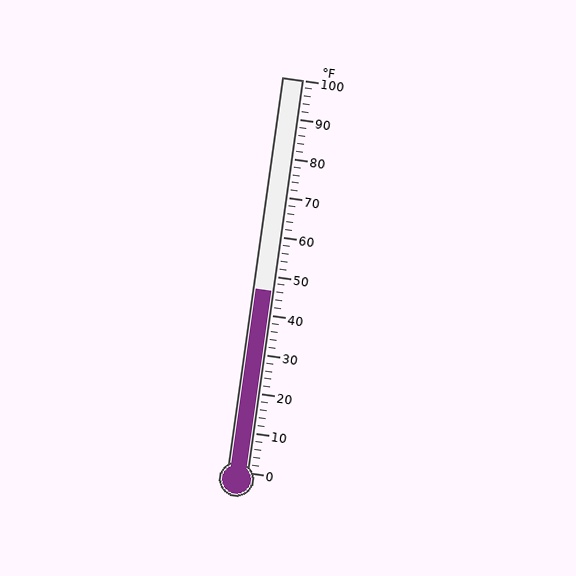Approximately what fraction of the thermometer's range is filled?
The thermometer is filled to approximately 45% of its range.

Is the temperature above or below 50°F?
The temperature is below 50°F.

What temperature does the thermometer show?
The thermometer shows approximately 46°F.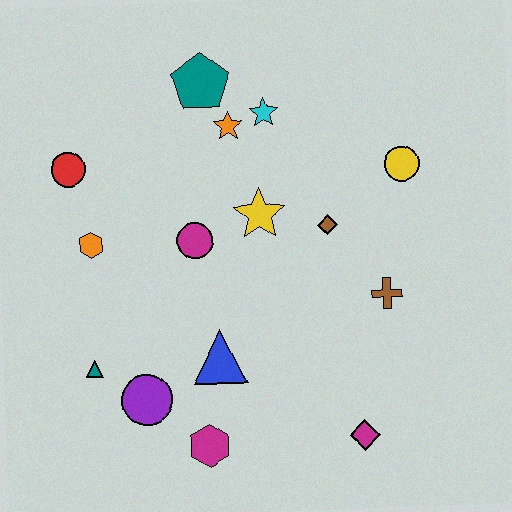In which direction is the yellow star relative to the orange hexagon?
The yellow star is to the right of the orange hexagon.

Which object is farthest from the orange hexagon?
The magenta diamond is farthest from the orange hexagon.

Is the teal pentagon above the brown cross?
Yes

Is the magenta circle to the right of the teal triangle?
Yes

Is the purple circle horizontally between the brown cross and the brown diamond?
No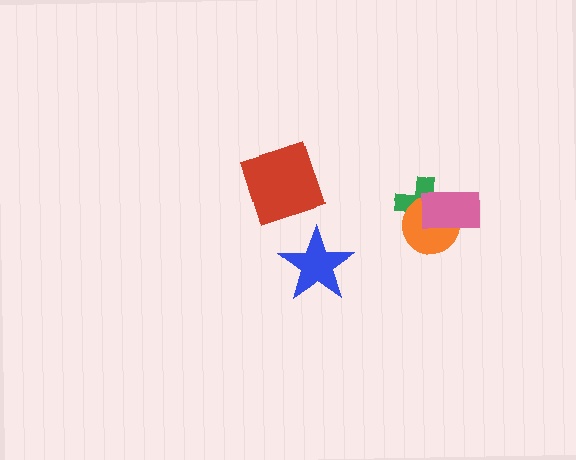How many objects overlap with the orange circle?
2 objects overlap with the orange circle.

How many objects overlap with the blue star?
0 objects overlap with the blue star.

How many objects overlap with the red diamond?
0 objects overlap with the red diamond.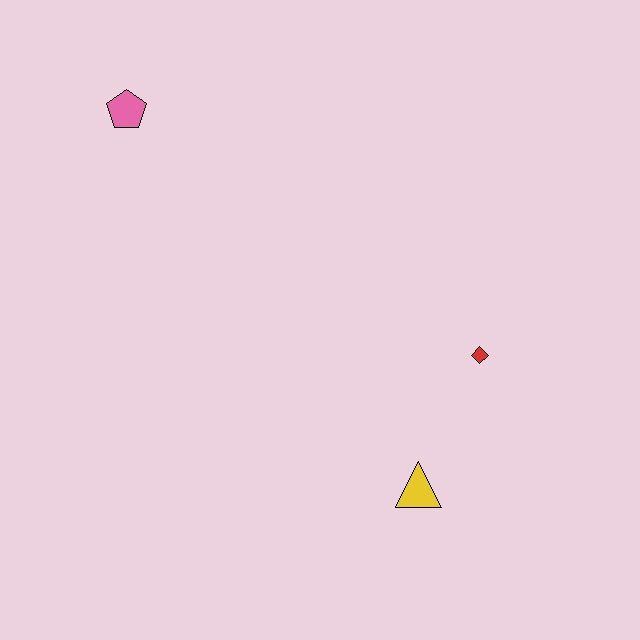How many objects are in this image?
There are 3 objects.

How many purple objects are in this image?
There are no purple objects.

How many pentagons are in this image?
There is 1 pentagon.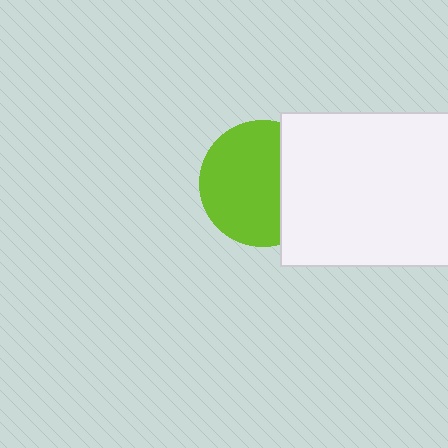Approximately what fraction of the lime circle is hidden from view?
Roughly 34% of the lime circle is hidden behind the white rectangle.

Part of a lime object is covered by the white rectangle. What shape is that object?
It is a circle.